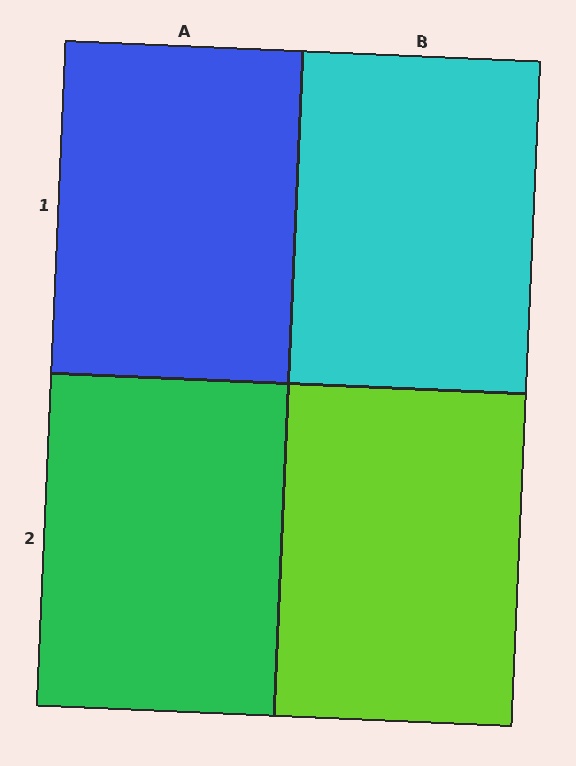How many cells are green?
1 cell is green.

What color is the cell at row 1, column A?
Blue.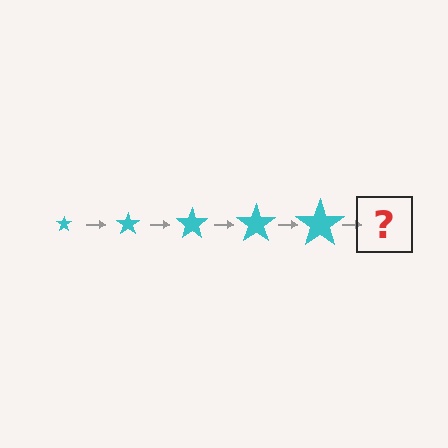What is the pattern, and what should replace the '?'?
The pattern is that the star gets progressively larger each step. The '?' should be a cyan star, larger than the previous one.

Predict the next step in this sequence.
The next step is a cyan star, larger than the previous one.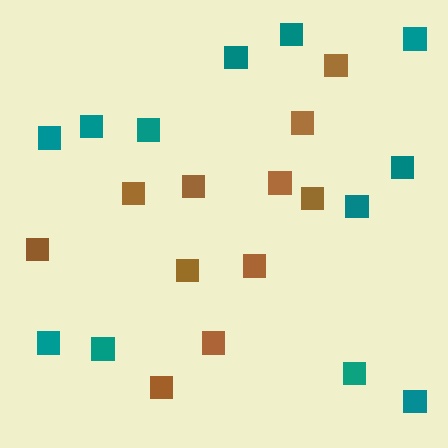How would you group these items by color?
There are 2 groups: one group of brown squares (11) and one group of teal squares (12).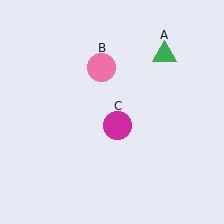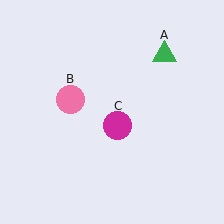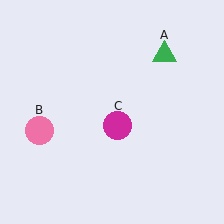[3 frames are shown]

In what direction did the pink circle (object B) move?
The pink circle (object B) moved down and to the left.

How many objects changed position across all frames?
1 object changed position: pink circle (object B).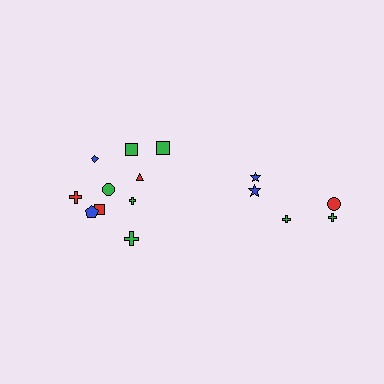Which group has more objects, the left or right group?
The left group.